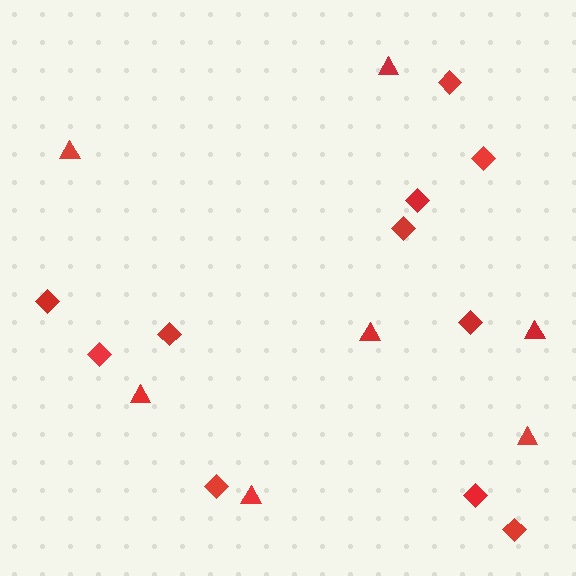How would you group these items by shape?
There are 2 groups: one group of triangles (7) and one group of diamonds (11).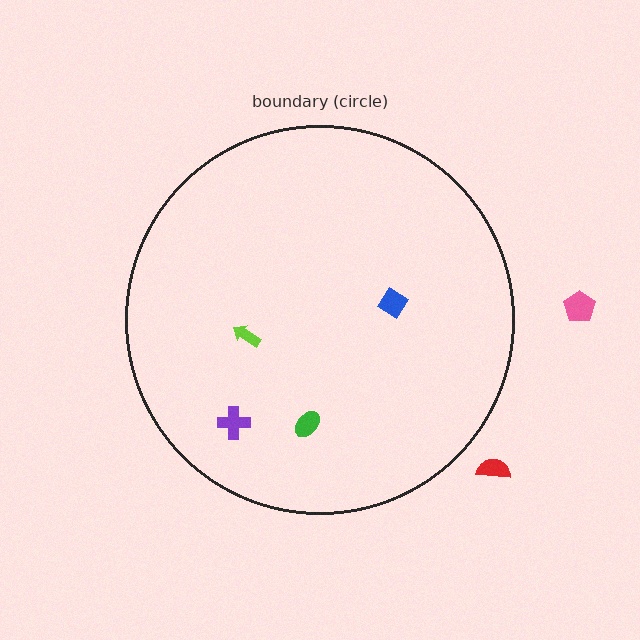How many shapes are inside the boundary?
4 inside, 2 outside.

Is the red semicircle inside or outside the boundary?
Outside.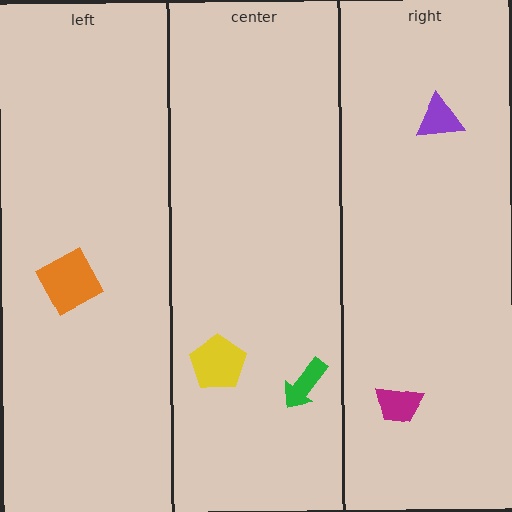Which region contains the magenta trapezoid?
The right region.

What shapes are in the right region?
The magenta trapezoid, the purple triangle.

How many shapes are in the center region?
2.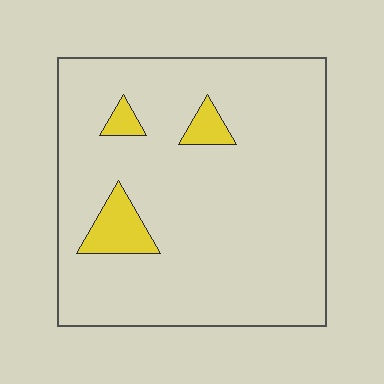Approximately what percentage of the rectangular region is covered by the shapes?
Approximately 10%.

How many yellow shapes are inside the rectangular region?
3.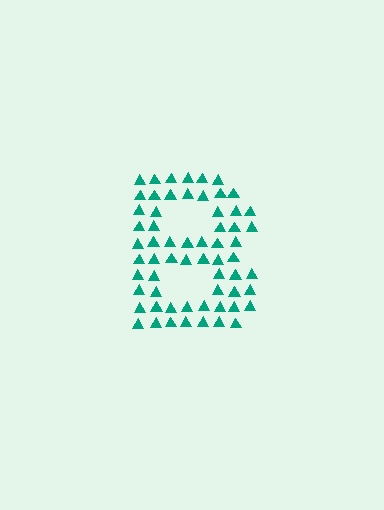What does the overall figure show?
The overall figure shows the letter B.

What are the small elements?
The small elements are triangles.